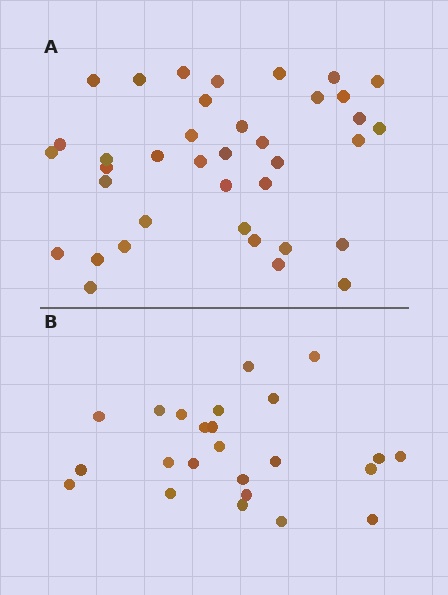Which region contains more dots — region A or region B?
Region A (the top region) has more dots.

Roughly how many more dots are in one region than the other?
Region A has approximately 15 more dots than region B.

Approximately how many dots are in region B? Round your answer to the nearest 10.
About 20 dots. (The exact count is 24, which rounds to 20.)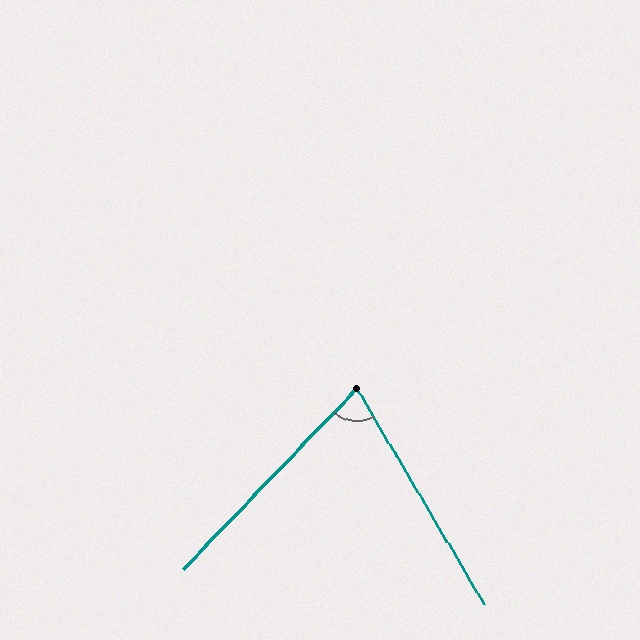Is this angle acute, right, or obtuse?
It is acute.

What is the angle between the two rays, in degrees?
Approximately 74 degrees.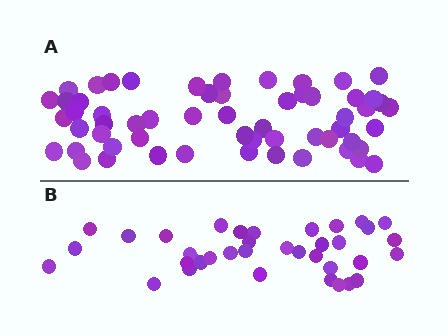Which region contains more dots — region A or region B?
Region A (the top region) has more dots.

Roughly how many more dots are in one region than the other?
Region A has approximately 20 more dots than region B.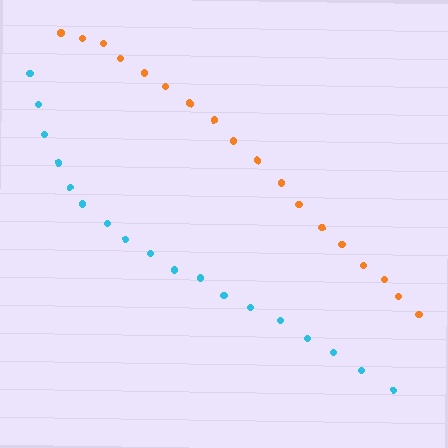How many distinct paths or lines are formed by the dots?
There are 2 distinct paths.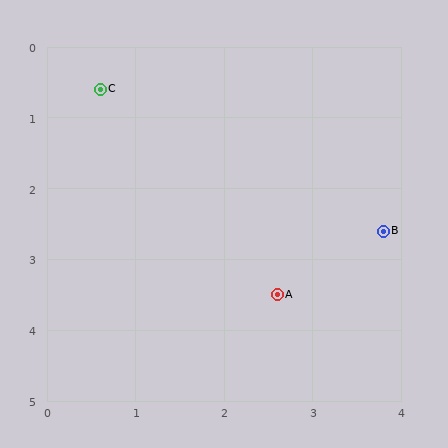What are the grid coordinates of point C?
Point C is at approximately (0.6, 0.6).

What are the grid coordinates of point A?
Point A is at approximately (2.6, 3.5).